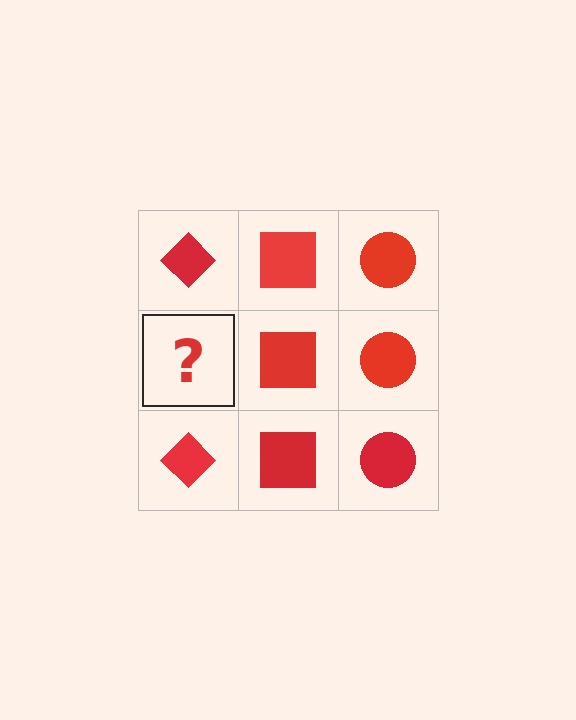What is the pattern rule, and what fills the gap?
The rule is that each column has a consistent shape. The gap should be filled with a red diamond.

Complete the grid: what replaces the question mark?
The question mark should be replaced with a red diamond.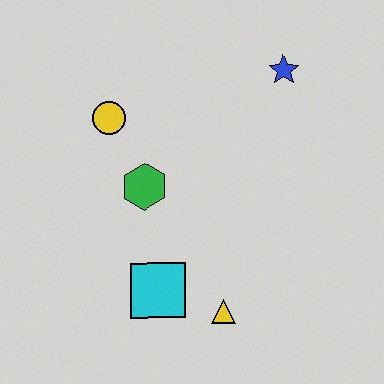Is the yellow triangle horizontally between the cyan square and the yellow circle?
No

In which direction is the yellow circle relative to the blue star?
The yellow circle is to the left of the blue star.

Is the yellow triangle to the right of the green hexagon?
Yes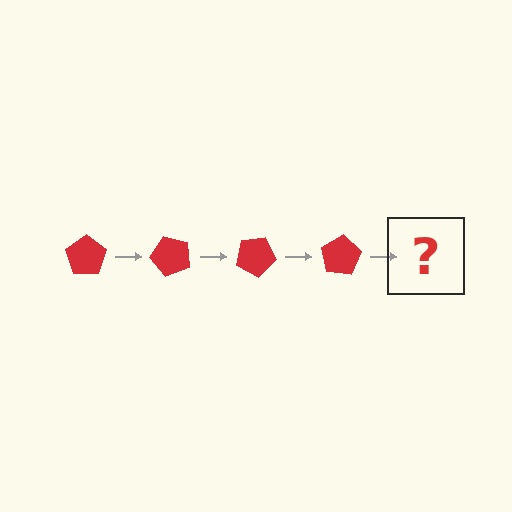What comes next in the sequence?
The next element should be a red pentagon rotated 200 degrees.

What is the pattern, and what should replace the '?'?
The pattern is that the pentagon rotates 50 degrees each step. The '?' should be a red pentagon rotated 200 degrees.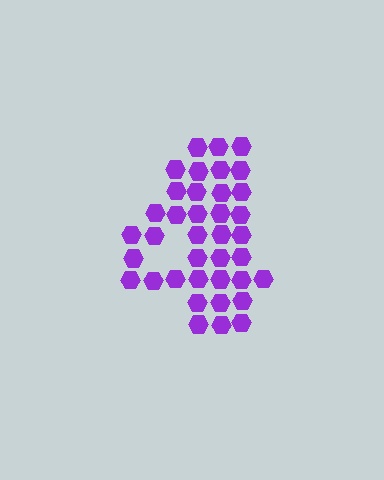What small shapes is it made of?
It is made of small hexagons.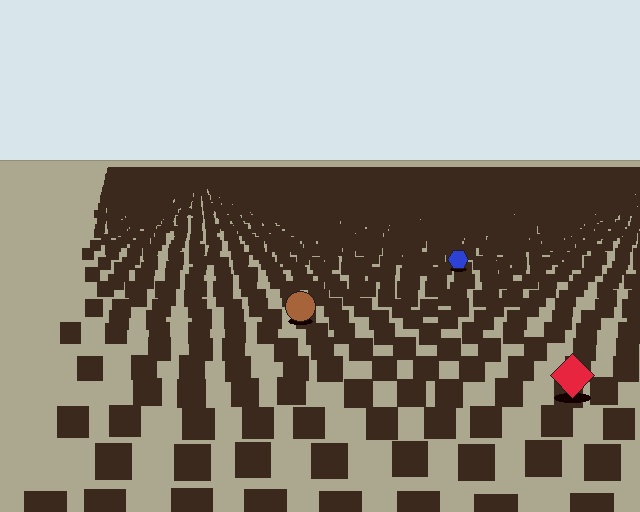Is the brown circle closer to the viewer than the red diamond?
No. The red diamond is closer — you can tell from the texture gradient: the ground texture is coarser near it.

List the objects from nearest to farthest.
From nearest to farthest: the red diamond, the brown circle, the blue hexagon.